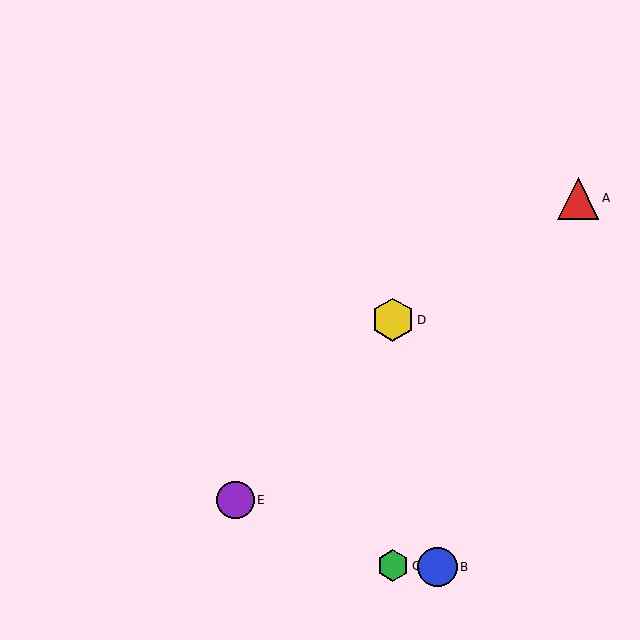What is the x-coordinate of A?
Object A is at x≈578.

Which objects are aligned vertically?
Objects C, D are aligned vertically.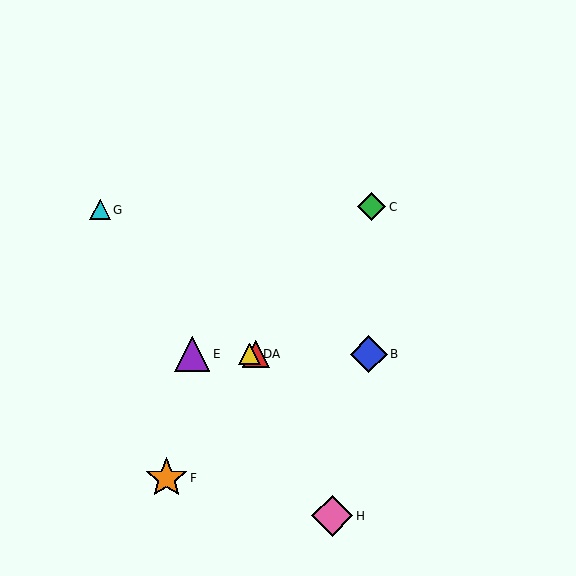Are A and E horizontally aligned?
Yes, both are at y≈354.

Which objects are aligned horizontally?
Objects A, B, D, E are aligned horizontally.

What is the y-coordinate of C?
Object C is at y≈207.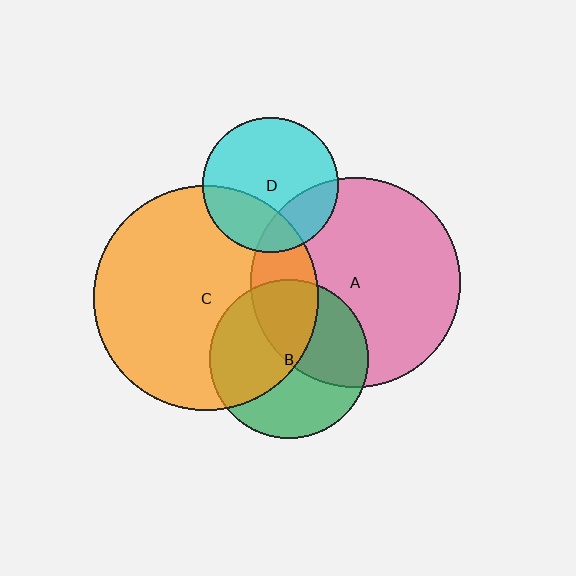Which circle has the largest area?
Circle C (orange).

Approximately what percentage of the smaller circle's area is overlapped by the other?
Approximately 25%.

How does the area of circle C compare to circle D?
Approximately 2.8 times.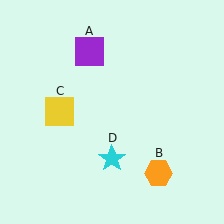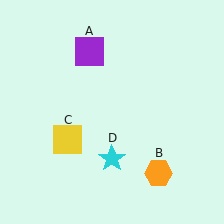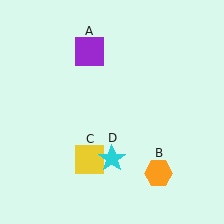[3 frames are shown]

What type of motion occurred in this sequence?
The yellow square (object C) rotated counterclockwise around the center of the scene.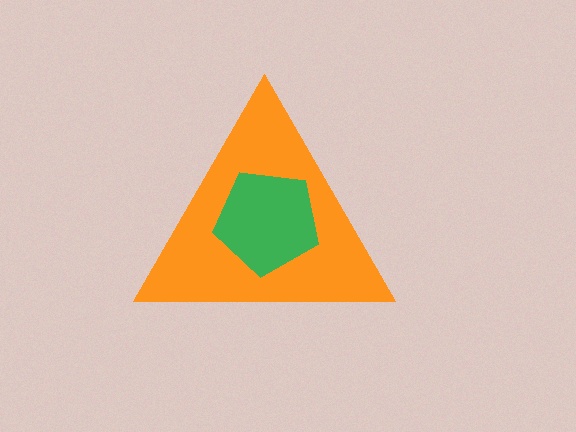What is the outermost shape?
The orange triangle.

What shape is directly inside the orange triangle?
The green pentagon.